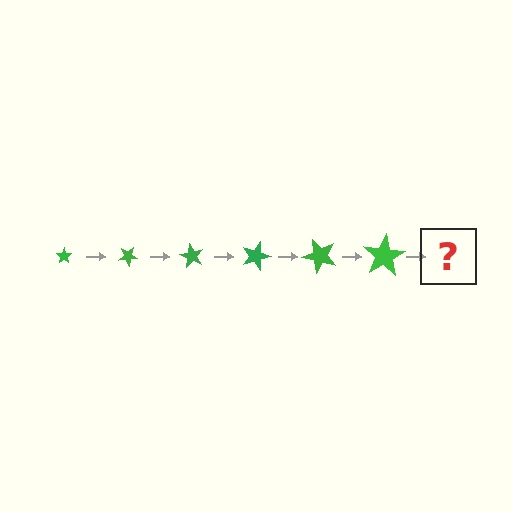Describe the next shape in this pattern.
It should be a star, larger than the previous one and rotated 180 degrees from the start.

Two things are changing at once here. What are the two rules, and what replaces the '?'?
The two rules are that the star grows larger each step and it rotates 30 degrees each step. The '?' should be a star, larger than the previous one and rotated 180 degrees from the start.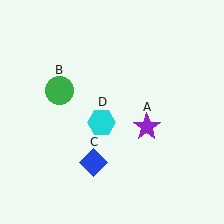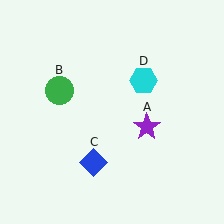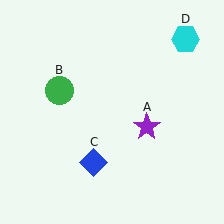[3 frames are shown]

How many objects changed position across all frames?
1 object changed position: cyan hexagon (object D).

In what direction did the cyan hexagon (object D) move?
The cyan hexagon (object D) moved up and to the right.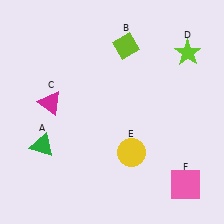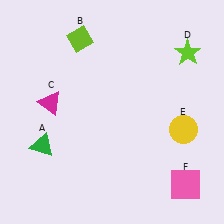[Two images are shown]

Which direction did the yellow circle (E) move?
The yellow circle (E) moved right.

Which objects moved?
The objects that moved are: the lime diamond (B), the yellow circle (E).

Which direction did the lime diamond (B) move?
The lime diamond (B) moved left.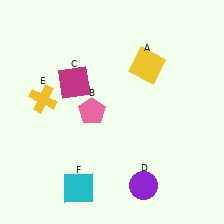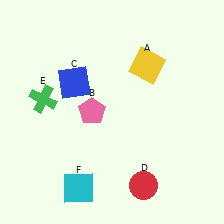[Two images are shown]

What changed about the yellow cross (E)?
In Image 1, E is yellow. In Image 2, it changed to green.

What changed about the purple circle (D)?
In Image 1, D is purple. In Image 2, it changed to red.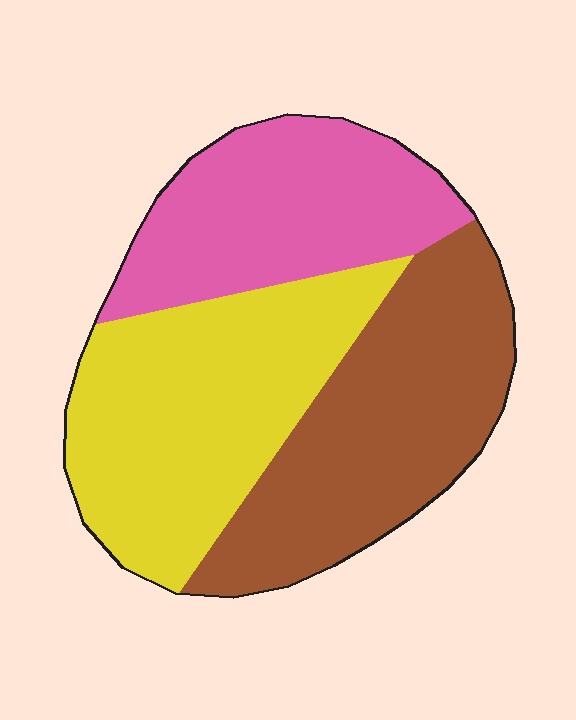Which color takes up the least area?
Pink, at roughly 30%.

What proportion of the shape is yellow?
Yellow covers roughly 35% of the shape.